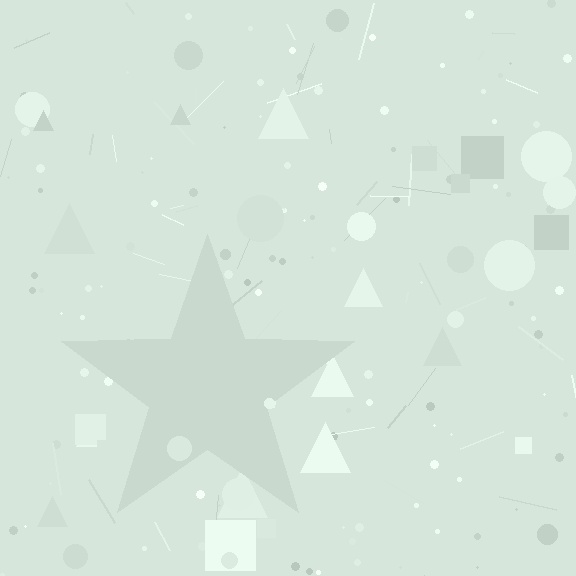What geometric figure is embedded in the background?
A star is embedded in the background.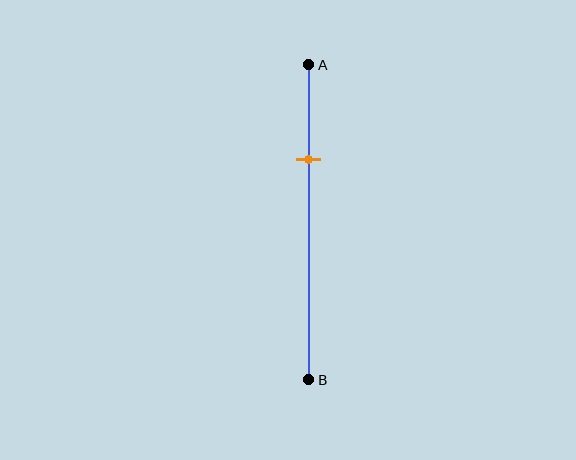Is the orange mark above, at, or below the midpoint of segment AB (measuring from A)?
The orange mark is above the midpoint of segment AB.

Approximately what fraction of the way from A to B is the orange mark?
The orange mark is approximately 30% of the way from A to B.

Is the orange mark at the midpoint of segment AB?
No, the mark is at about 30% from A, not at the 50% midpoint.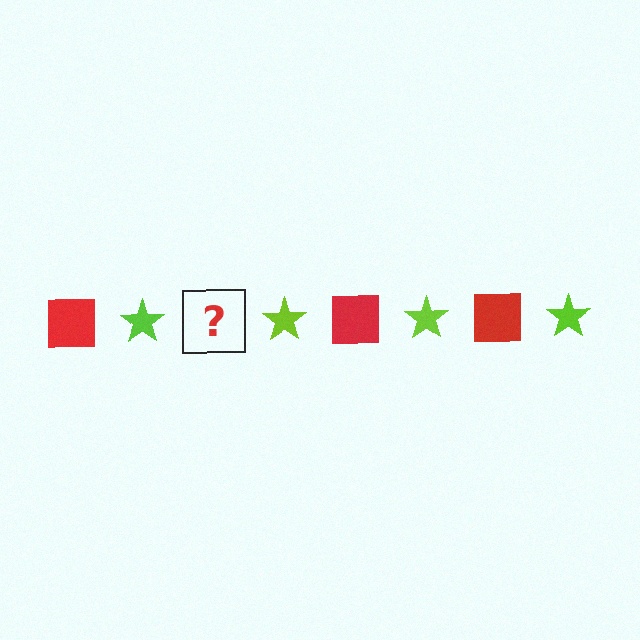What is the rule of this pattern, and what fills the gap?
The rule is that the pattern alternates between red square and lime star. The gap should be filled with a red square.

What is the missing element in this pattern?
The missing element is a red square.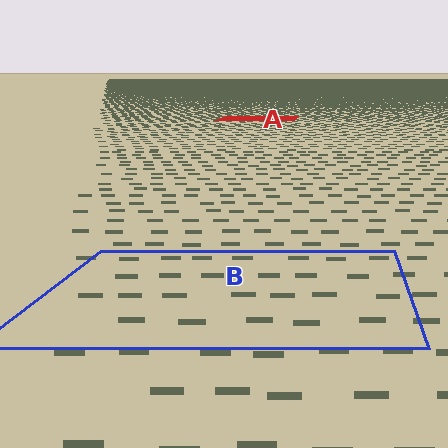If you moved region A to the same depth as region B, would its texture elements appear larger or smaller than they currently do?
They would appear larger. At a closer depth, the same texture elements are projected at a bigger on-screen size.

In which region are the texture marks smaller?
The texture marks are smaller in region A, because it is farther away.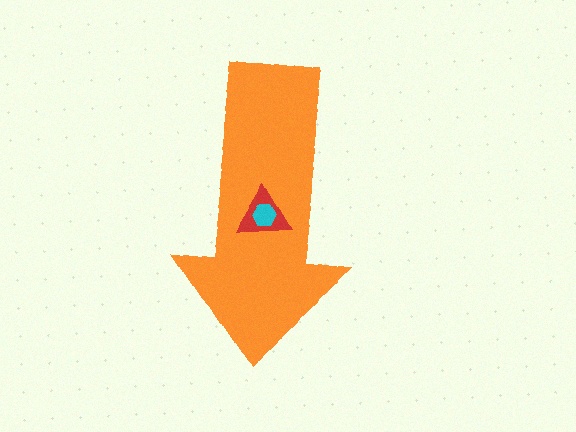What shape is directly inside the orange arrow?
The red triangle.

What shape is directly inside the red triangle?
The cyan hexagon.